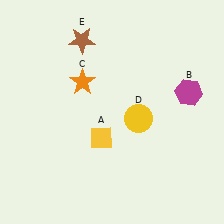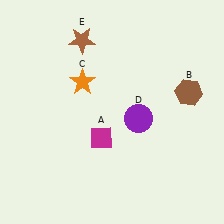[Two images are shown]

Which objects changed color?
A changed from yellow to magenta. B changed from magenta to brown. D changed from yellow to purple.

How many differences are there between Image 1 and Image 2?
There are 3 differences between the two images.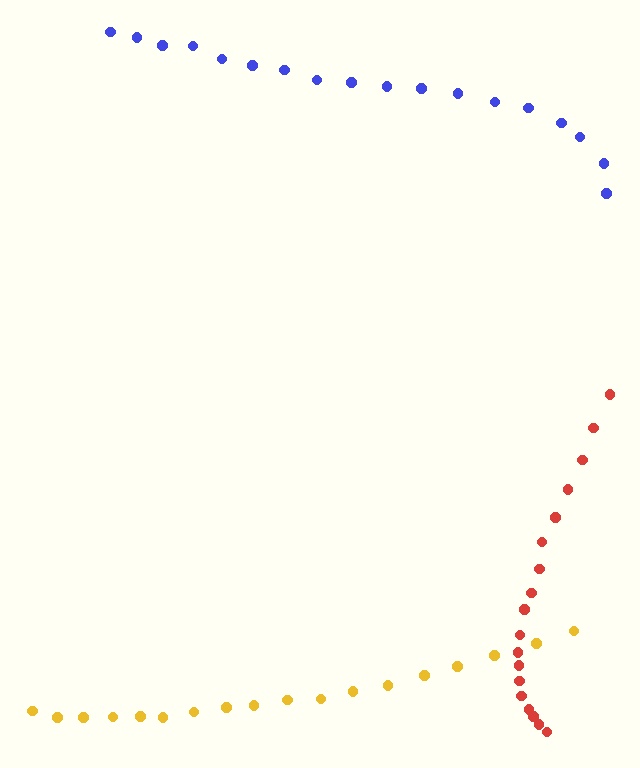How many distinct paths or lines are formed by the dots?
There are 3 distinct paths.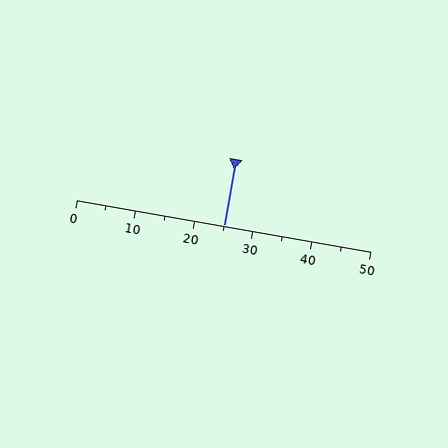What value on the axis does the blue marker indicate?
The marker indicates approximately 25.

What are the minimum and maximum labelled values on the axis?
The axis runs from 0 to 50.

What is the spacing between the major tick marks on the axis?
The major ticks are spaced 10 apart.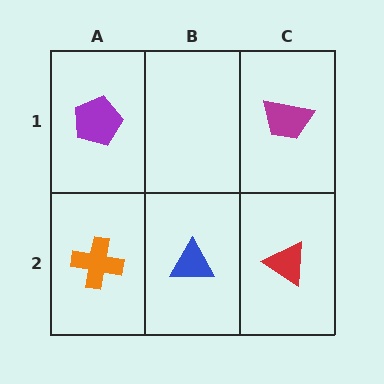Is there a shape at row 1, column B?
No, that cell is empty.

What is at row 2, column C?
A red triangle.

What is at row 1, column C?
A magenta trapezoid.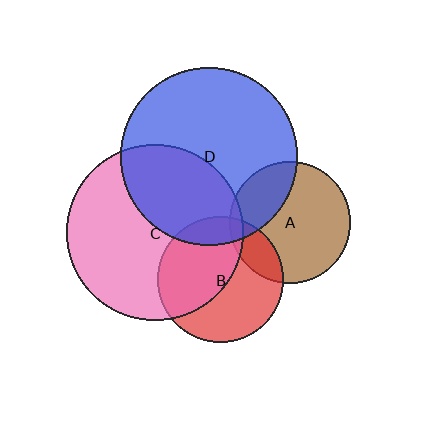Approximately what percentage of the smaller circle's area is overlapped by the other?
Approximately 35%.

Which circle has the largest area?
Circle D (blue).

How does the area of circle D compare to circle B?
Approximately 2.0 times.